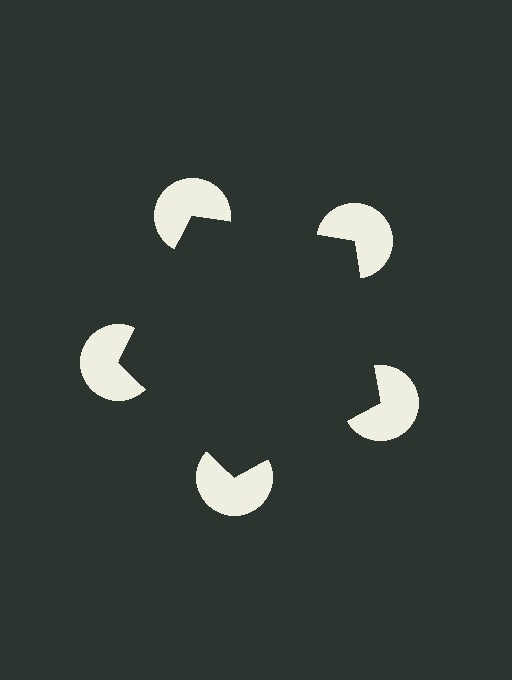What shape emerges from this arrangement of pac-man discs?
An illusory pentagon — its edges are inferred from the aligned wedge cuts in the pac-man discs, not physically drawn.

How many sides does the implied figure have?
5 sides.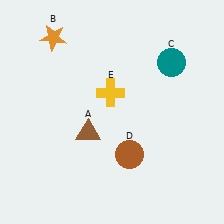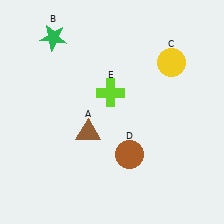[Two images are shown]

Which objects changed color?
B changed from orange to green. C changed from teal to yellow. E changed from yellow to lime.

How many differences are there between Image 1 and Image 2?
There are 3 differences between the two images.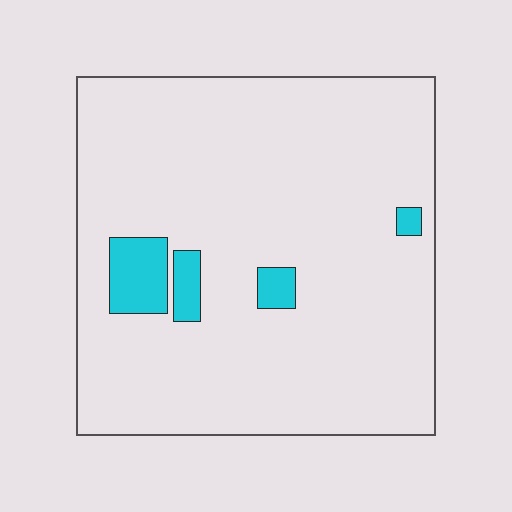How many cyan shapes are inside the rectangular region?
4.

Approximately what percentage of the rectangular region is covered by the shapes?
Approximately 5%.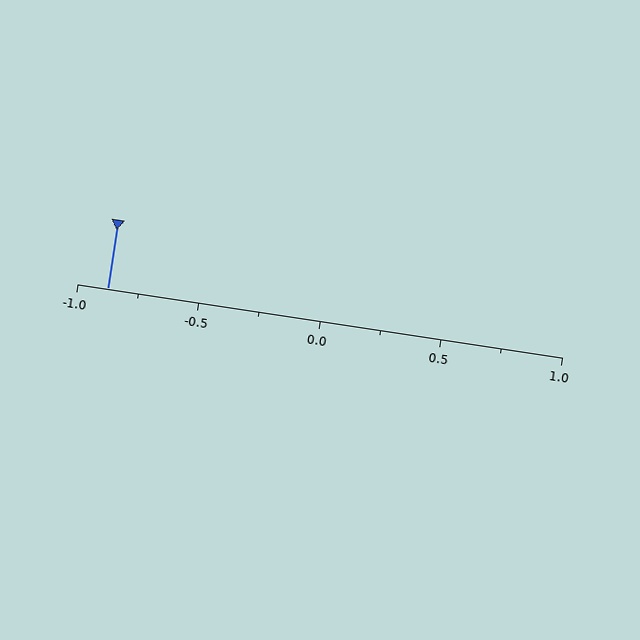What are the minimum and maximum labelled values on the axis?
The axis runs from -1.0 to 1.0.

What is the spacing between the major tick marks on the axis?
The major ticks are spaced 0.5 apart.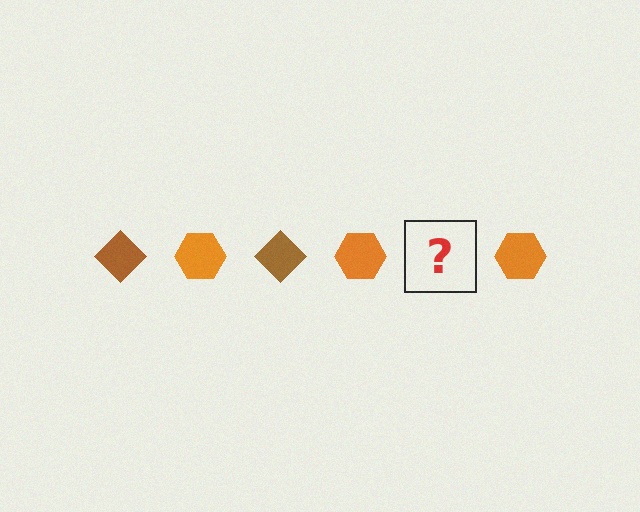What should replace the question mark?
The question mark should be replaced with a brown diamond.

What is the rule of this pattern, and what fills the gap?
The rule is that the pattern alternates between brown diamond and orange hexagon. The gap should be filled with a brown diamond.